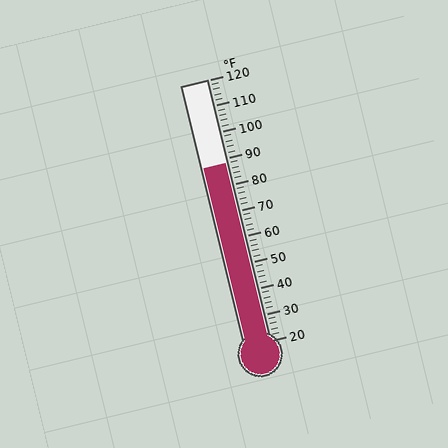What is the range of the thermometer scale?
The thermometer scale ranges from 20°F to 120°F.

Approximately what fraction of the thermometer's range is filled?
The thermometer is filled to approximately 70% of its range.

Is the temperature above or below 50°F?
The temperature is above 50°F.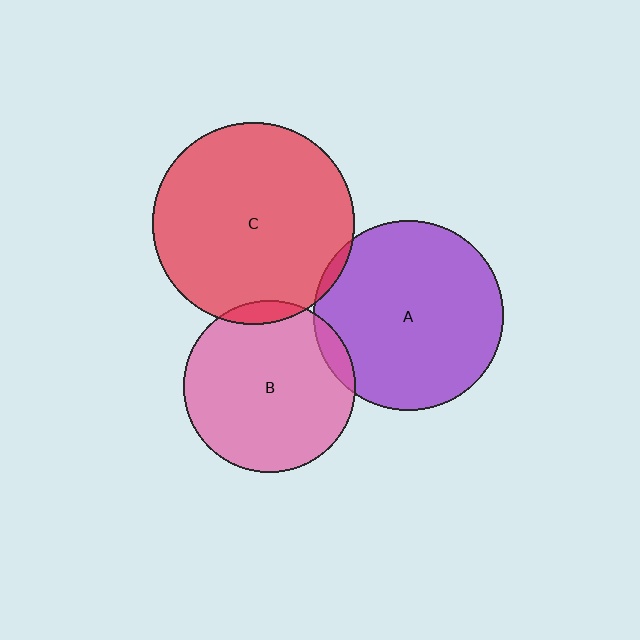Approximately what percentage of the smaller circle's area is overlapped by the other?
Approximately 5%.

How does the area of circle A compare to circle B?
Approximately 1.2 times.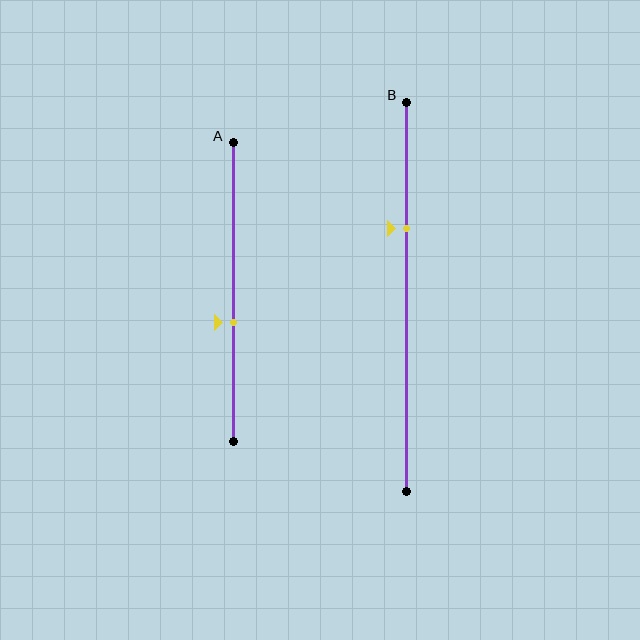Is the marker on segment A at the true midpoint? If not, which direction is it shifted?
No, the marker on segment A is shifted downward by about 10% of the segment length.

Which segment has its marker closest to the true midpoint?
Segment A has its marker closest to the true midpoint.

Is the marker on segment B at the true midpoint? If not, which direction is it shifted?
No, the marker on segment B is shifted upward by about 17% of the segment length.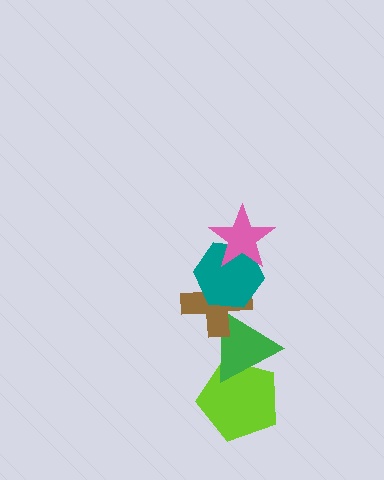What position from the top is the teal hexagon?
The teal hexagon is 2nd from the top.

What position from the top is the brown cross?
The brown cross is 3rd from the top.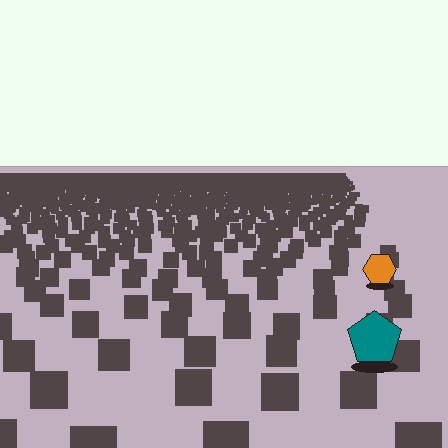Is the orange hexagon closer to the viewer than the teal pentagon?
No. The teal pentagon is closer — you can tell from the texture gradient: the ground texture is coarser near it.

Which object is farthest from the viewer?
The orange hexagon is farthest from the viewer. It appears smaller and the ground texture around it is denser.